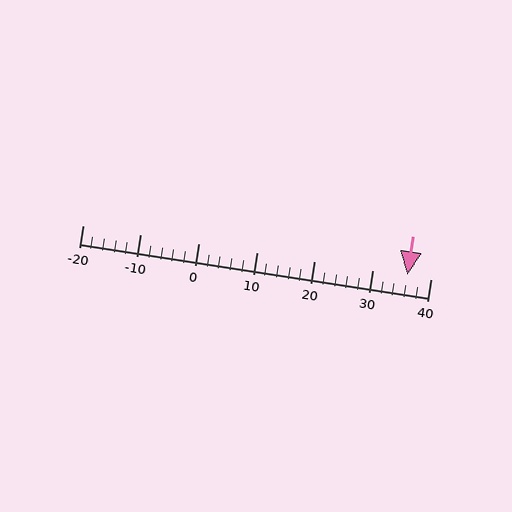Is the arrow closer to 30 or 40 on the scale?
The arrow is closer to 40.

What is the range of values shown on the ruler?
The ruler shows values from -20 to 40.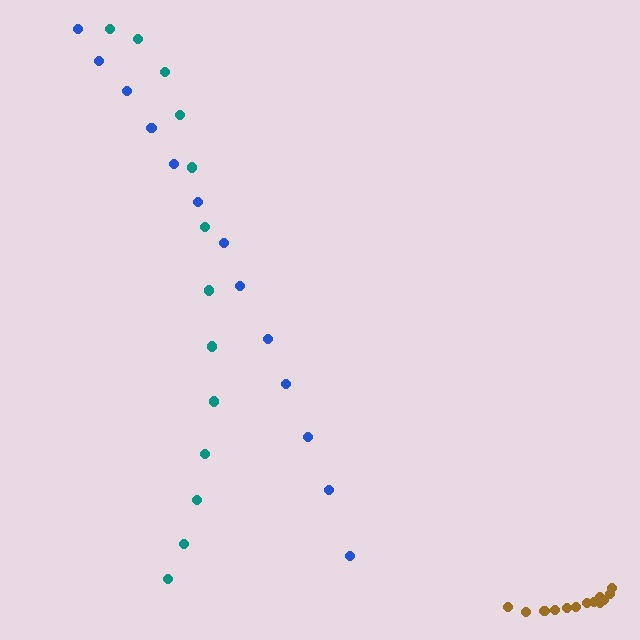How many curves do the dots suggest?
There are 3 distinct paths.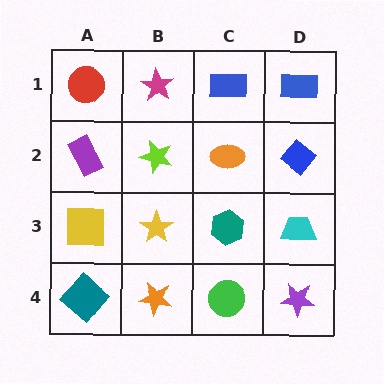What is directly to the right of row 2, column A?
A lime star.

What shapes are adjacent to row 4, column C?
A teal hexagon (row 3, column C), an orange star (row 4, column B), a purple star (row 4, column D).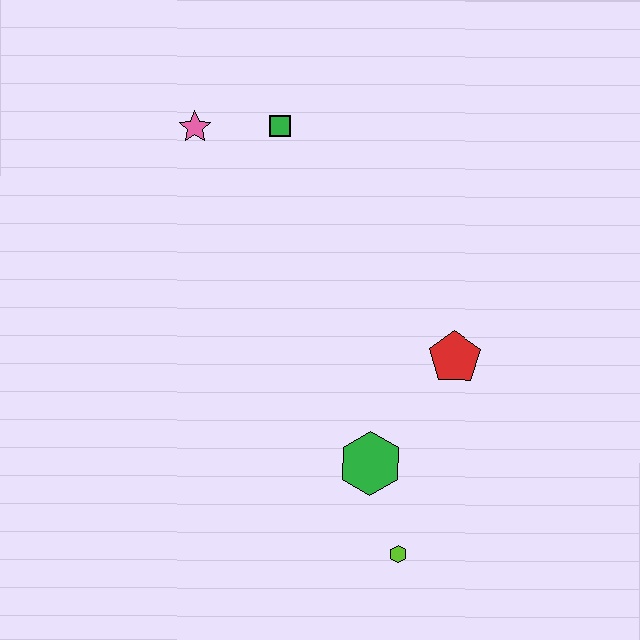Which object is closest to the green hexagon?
The lime hexagon is closest to the green hexagon.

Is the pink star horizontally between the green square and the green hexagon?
No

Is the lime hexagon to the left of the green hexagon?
No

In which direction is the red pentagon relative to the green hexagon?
The red pentagon is above the green hexagon.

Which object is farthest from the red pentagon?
The pink star is farthest from the red pentagon.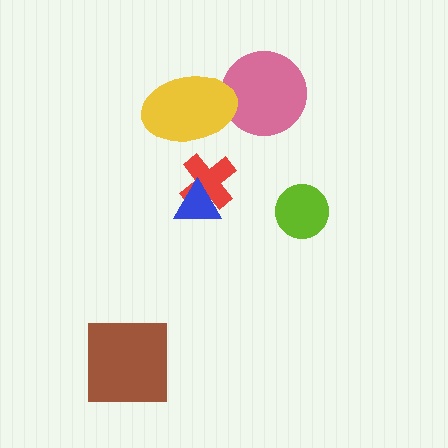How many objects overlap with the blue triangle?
1 object overlaps with the blue triangle.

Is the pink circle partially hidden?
Yes, it is partially covered by another shape.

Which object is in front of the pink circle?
The yellow ellipse is in front of the pink circle.